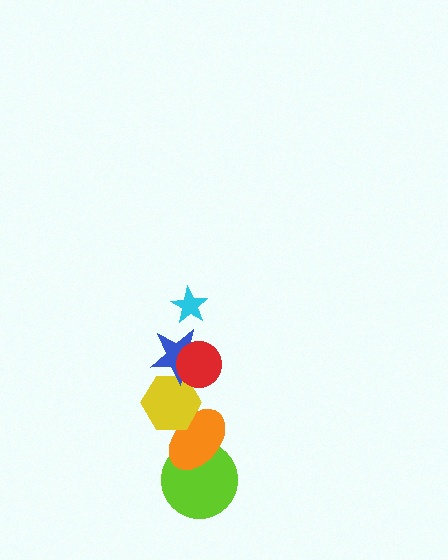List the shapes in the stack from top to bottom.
From top to bottom: the cyan star, the red circle, the blue star, the yellow hexagon, the orange ellipse, the lime circle.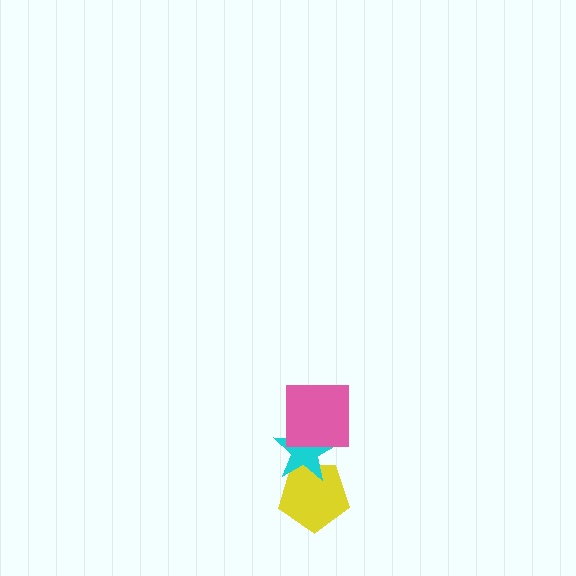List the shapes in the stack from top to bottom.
From top to bottom: the pink square, the cyan star, the yellow pentagon.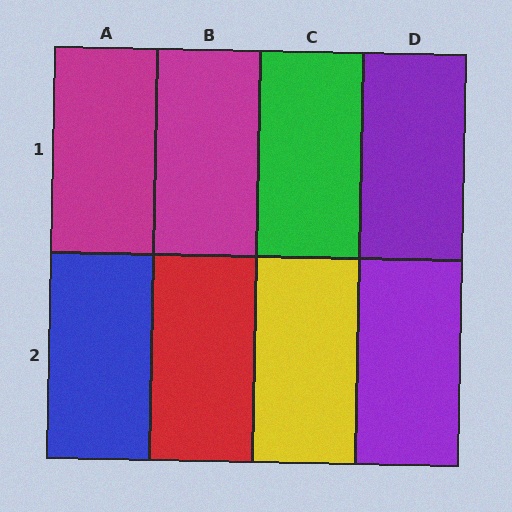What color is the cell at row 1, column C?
Green.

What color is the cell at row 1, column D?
Purple.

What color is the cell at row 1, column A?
Magenta.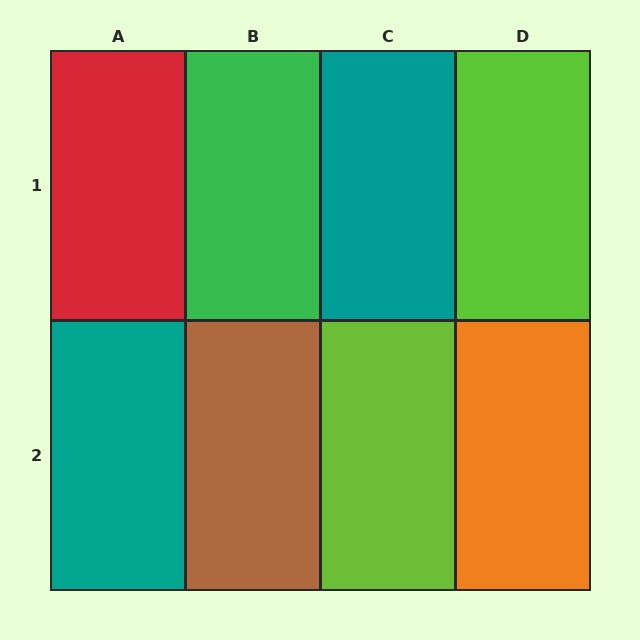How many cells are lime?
2 cells are lime.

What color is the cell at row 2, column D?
Orange.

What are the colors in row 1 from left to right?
Red, green, teal, lime.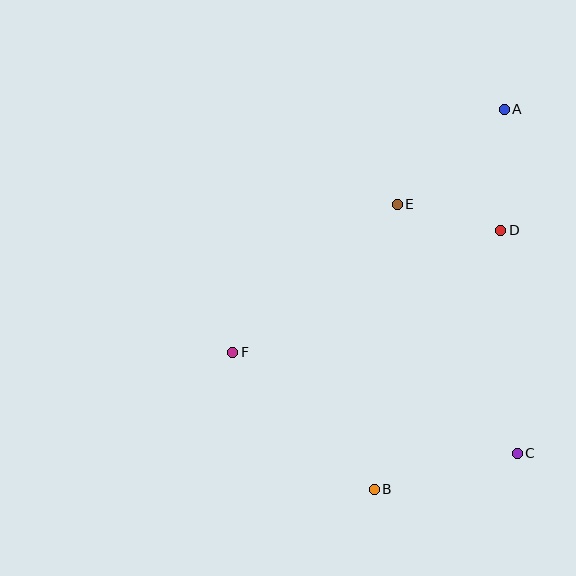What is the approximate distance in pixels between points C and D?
The distance between C and D is approximately 224 pixels.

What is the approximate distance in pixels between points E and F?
The distance between E and F is approximately 221 pixels.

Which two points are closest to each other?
Points D and E are closest to each other.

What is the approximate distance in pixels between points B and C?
The distance between B and C is approximately 147 pixels.